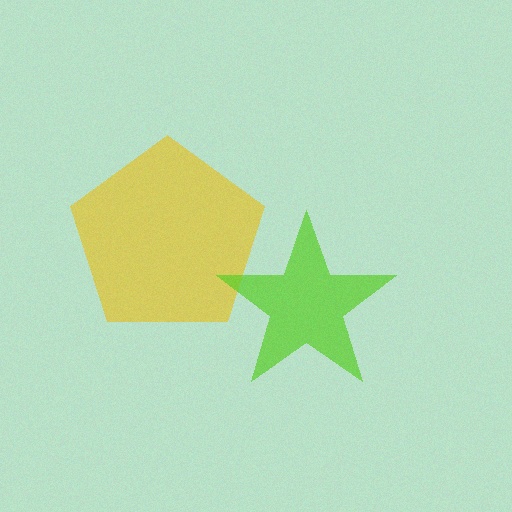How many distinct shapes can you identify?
There are 2 distinct shapes: a yellow pentagon, a lime star.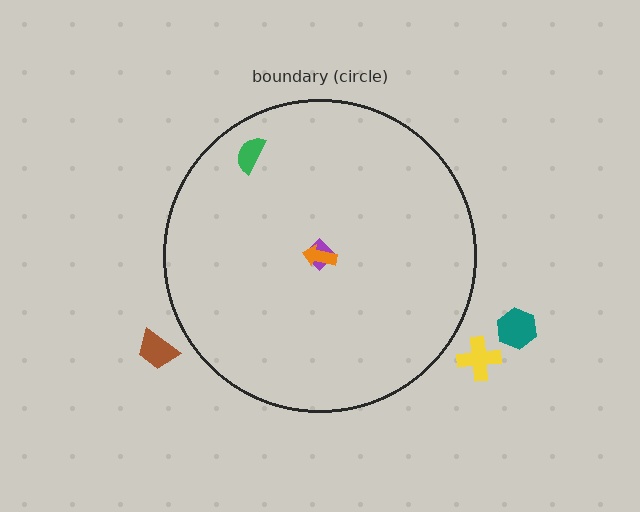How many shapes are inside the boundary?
3 inside, 3 outside.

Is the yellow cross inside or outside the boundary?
Outside.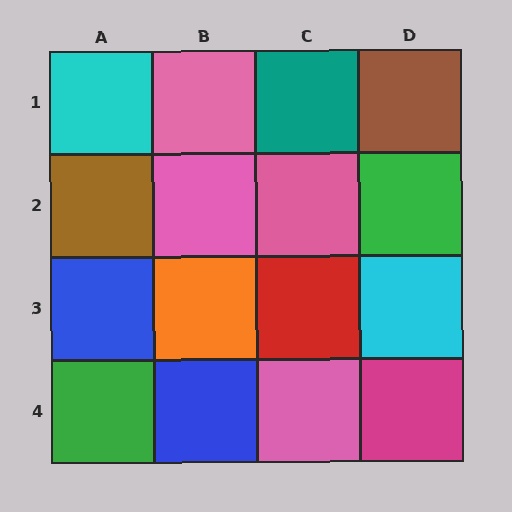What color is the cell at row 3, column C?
Red.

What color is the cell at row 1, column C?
Teal.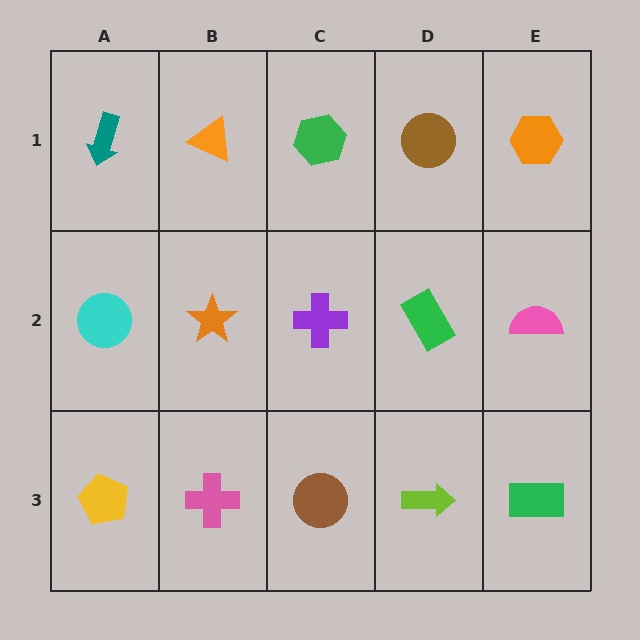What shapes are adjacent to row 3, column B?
An orange star (row 2, column B), a yellow pentagon (row 3, column A), a brown circle (row 3, column C).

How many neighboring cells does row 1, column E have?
2.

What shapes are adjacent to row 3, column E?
A pink semicircle (row 2, column E), a lime arrow (row 3, column D).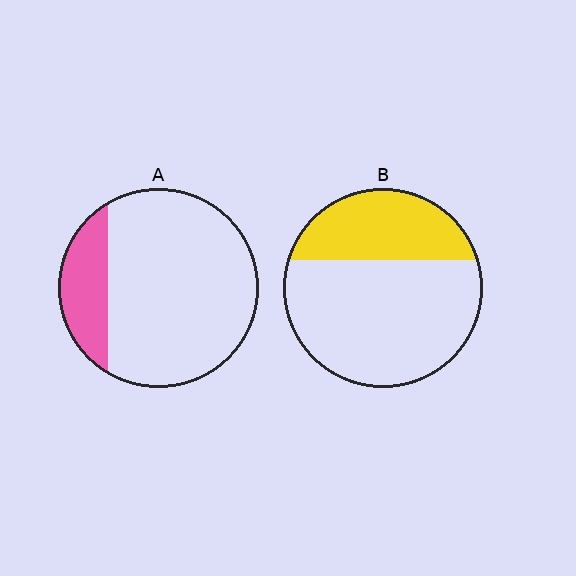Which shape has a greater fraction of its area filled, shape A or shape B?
Shape B.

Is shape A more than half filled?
No.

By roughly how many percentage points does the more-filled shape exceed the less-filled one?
By roughly 15 percentage points (B over A).